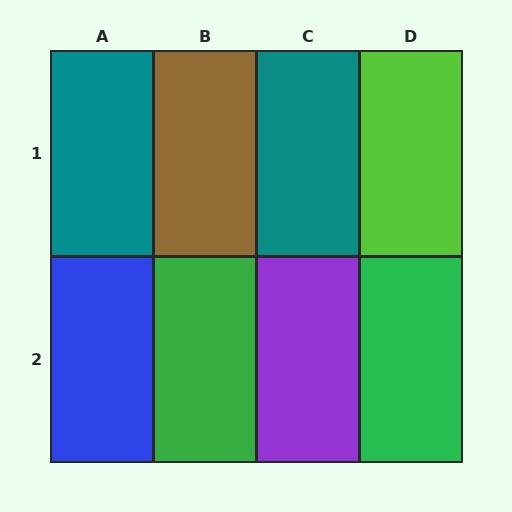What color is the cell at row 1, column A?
Teal.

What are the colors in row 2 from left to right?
Blue, green, purple, green.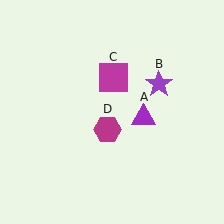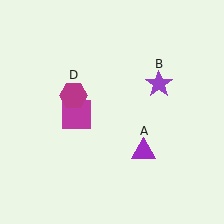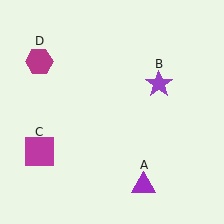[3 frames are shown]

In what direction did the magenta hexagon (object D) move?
The magenta hexagon (object D) moved up and to the left.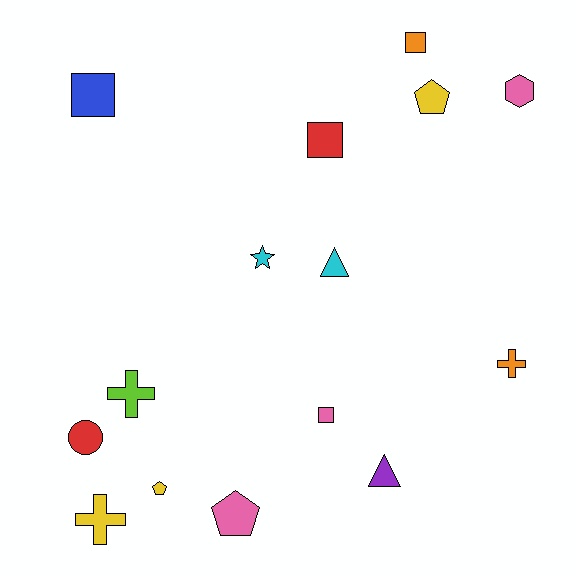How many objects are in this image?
There are 15 objects.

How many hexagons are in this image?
There is 1 hexagon.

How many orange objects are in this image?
There are 2 orange objects.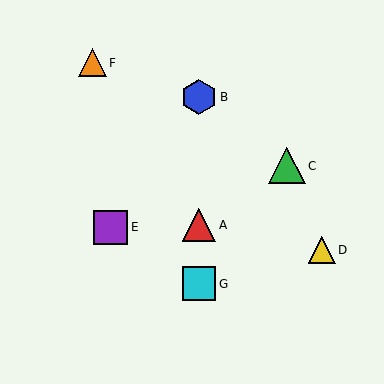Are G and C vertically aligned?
No, G is at x≈199 and C is at x≈287.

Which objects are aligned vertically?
Objects A, B, G are aligned vertically.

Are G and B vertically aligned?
Yes, both are at x≈199.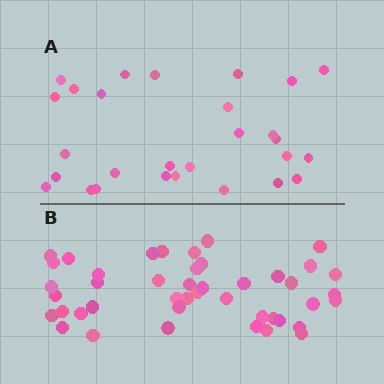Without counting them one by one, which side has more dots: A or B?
Region B (the bottom region) has more dots.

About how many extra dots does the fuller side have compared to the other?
Region B has approximately 15 more dots than region A.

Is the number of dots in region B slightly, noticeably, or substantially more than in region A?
Region B has substantially more. The ratio is roughly 1.6 to 1.